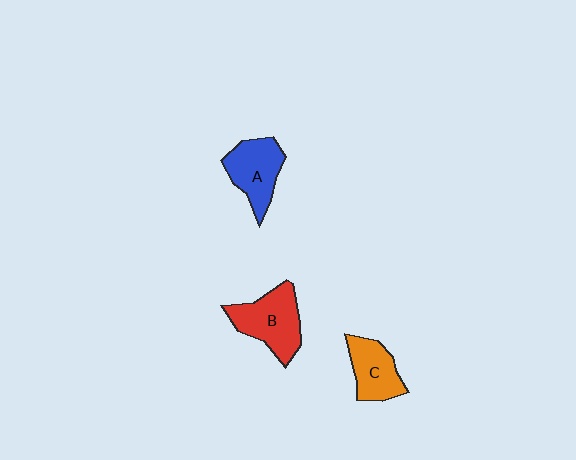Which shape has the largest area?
Shape B (red).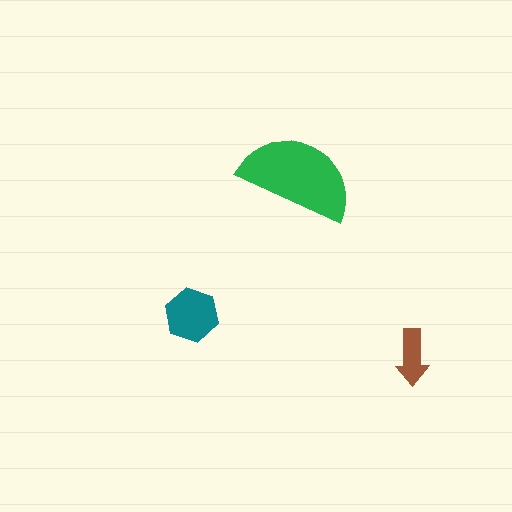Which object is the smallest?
The brown arrow.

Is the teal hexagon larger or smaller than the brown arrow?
Larger.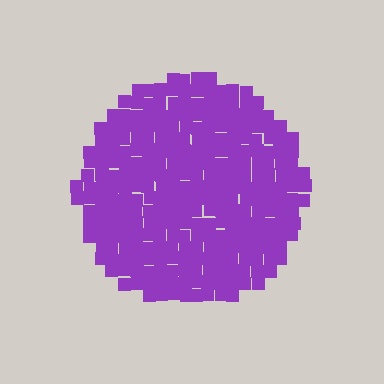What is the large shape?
The large shape is a circle.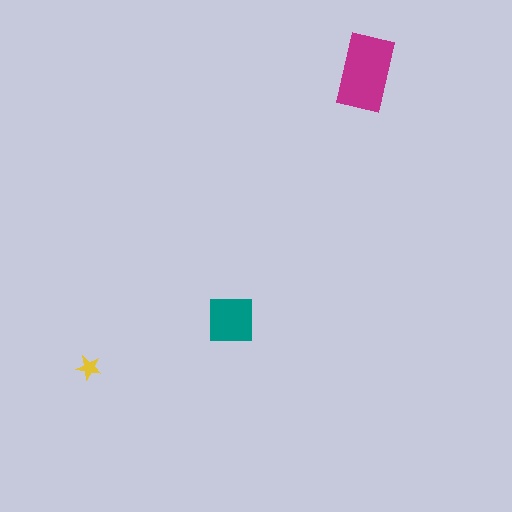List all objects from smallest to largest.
The yellow star, the teal square, the magenta rectangle.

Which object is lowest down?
The yellow star is bottommost.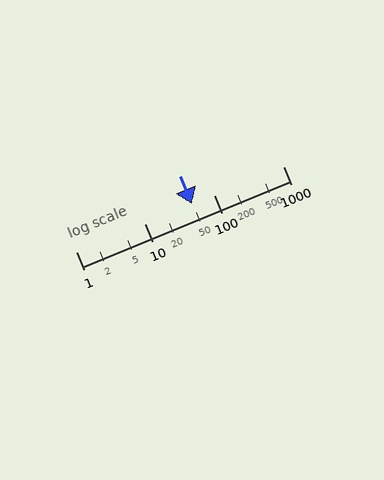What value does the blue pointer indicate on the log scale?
The pointer indicates approximately 48.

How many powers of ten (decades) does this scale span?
The scale spans 3 decades, from 1 to 1000.